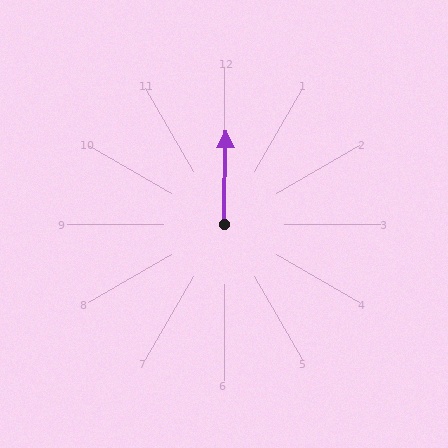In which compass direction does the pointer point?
North.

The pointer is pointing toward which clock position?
Roughly 12 o'clock.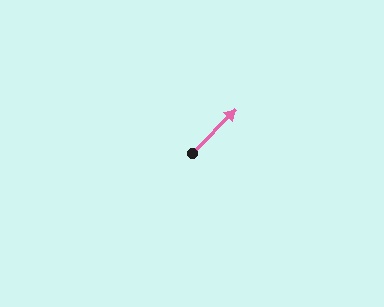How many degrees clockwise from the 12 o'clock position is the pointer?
Approximately 45 degrees.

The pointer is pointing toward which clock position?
Roughly 1 o'clock.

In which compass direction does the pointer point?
Northeast.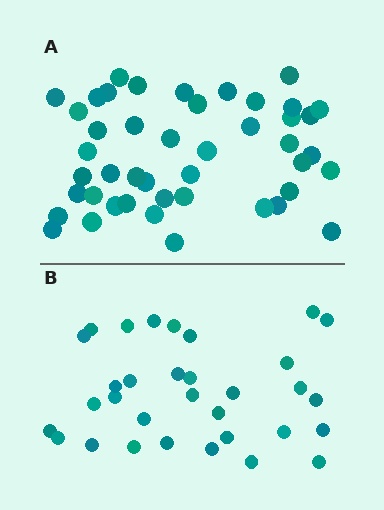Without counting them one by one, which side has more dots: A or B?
Region A (the top region) has more dots.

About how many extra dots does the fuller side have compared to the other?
Region A has approximately 15 more dots than region B.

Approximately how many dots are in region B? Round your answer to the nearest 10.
About 30 dots. (The exact count is 32, which rounds to 30.)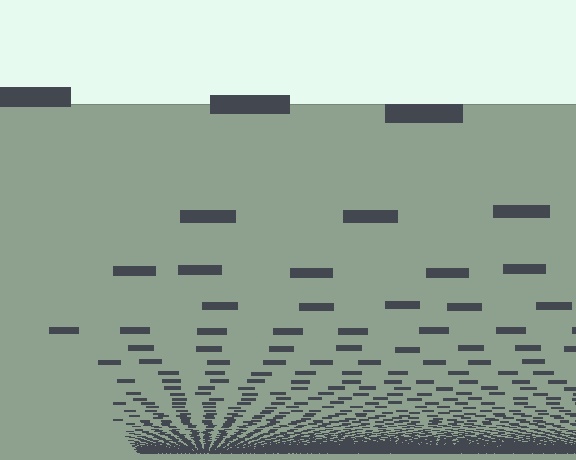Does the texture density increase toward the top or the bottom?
Density increases toward the bottom.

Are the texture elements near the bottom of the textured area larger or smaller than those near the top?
Smaller. The gradient is inverted — elements near the bottom are smaller and denser.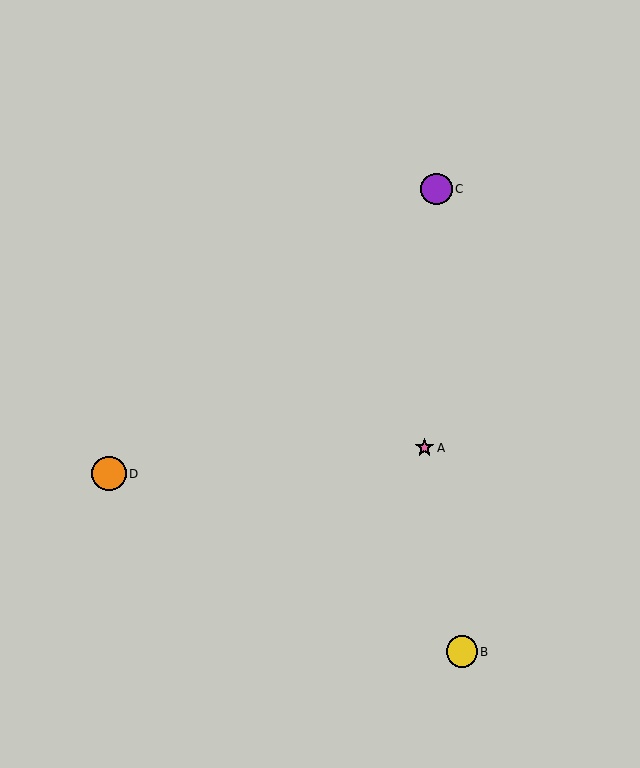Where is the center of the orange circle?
The center of the orange circle is at (109, 474).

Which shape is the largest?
The orange circle (labeled D) is the largest.